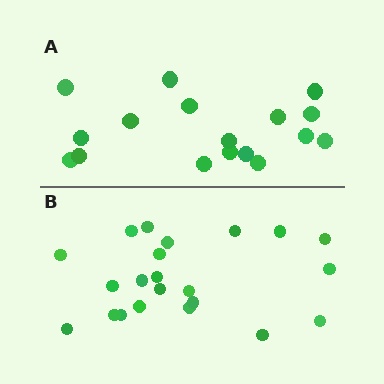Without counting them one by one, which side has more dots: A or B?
Region B (the bottom region) has more dots.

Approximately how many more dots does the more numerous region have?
Region B has about 5 more dots than region A.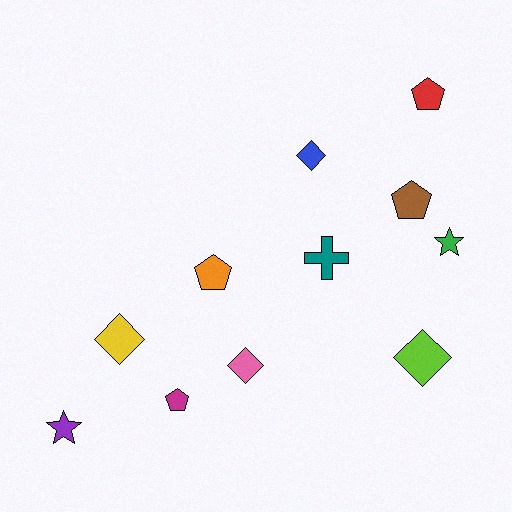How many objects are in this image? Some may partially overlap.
There are 11 objects.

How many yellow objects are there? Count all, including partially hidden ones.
There is 1 yellow object.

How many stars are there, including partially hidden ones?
There are 2 stars.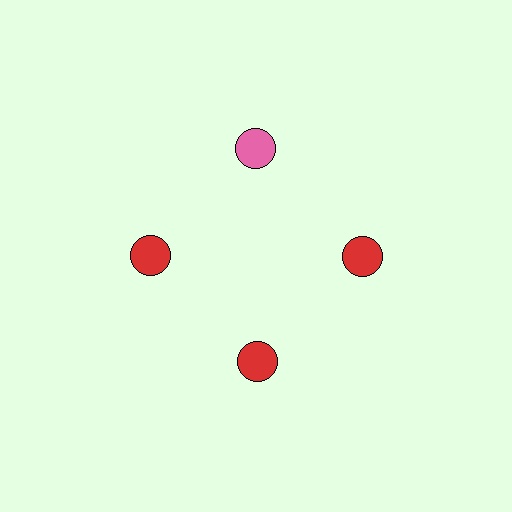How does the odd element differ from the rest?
It has a different color: pink instead of red.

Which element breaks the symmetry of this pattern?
The pink circle at roughly the 12 o'clock position breaks the symmetry. All other shapes are red circles.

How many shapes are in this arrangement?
There are 4 shapes arranged in a ring pattern.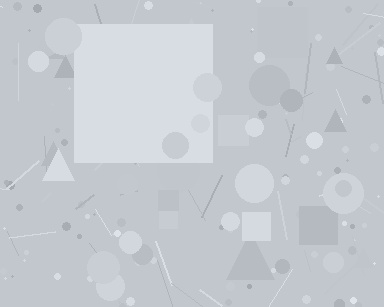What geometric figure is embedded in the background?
A square is embedded in the background.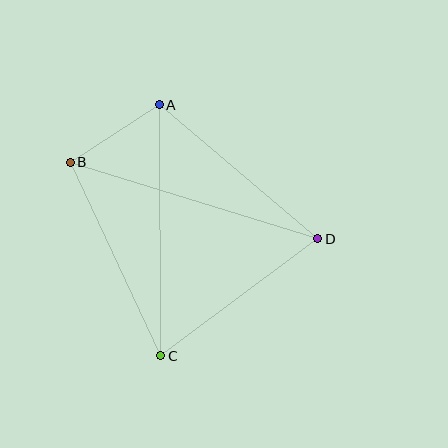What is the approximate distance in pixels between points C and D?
The distance between C and D is approximately 196 pixels.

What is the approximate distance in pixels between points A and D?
The distance between A and D is approximately 208 pixels.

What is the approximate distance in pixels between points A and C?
The distance between A and C is approximately 251 pixels.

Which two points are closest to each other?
Points A and B are closest to each other.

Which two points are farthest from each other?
Points B and D are farthest from each other.